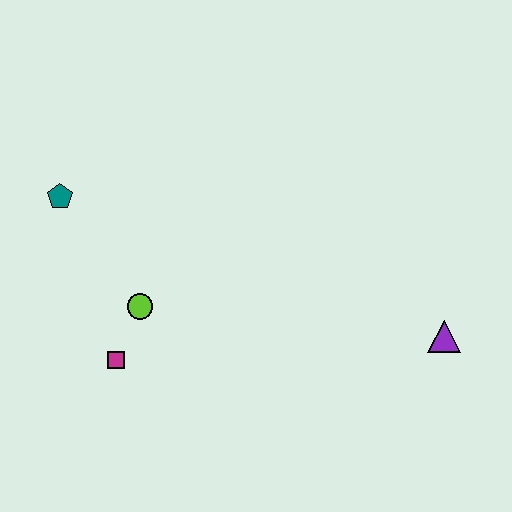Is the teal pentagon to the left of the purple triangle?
Yes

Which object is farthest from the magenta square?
The purple triangle is farthest from the magenta square.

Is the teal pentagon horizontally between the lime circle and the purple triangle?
No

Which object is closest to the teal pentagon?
The lime circle is closest to the teal pentagon.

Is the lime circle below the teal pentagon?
Yes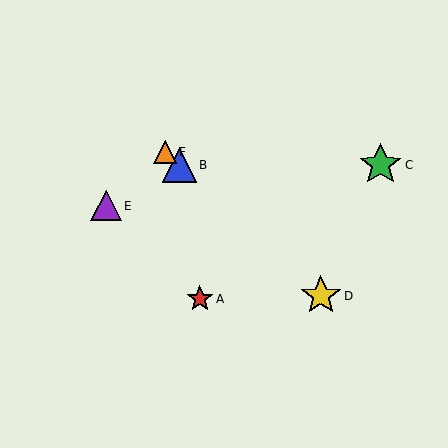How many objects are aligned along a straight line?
3 objects (B, D, F) are aligned along a straight line.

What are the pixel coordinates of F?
Object F is at (165, 152).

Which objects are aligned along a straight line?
Objects B, D, F are aligned along a straight line.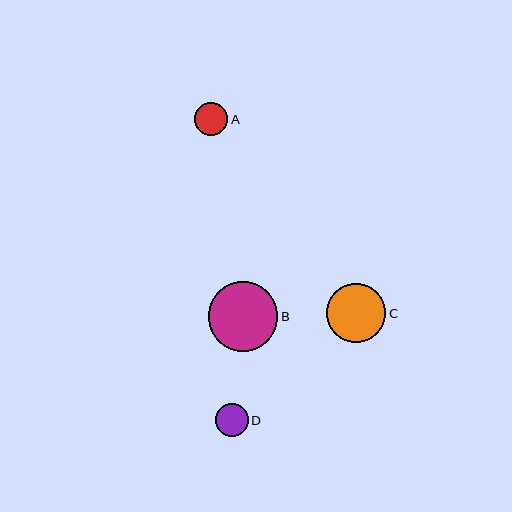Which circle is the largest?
Circle B is the largest with a size of approximately 69 pixels.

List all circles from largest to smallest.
From largest to smallest: B, C, A, D.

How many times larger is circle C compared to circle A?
Circle C is approximately 1.8 times the size of circle A.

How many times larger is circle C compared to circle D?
Circle C is approximately 1.8 times the size of circle D.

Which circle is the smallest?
Circle D is the smallest with a size of approximately 33 pixels.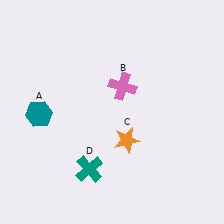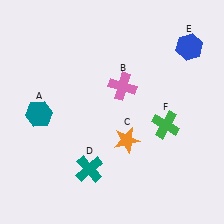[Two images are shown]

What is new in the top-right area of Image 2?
A blue hexagon (E) was added in the top-right area of Image 2.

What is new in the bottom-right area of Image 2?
A green cross (F) was added in the bottom-right area of Image 2.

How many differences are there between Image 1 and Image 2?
There are 2 differences between the two images.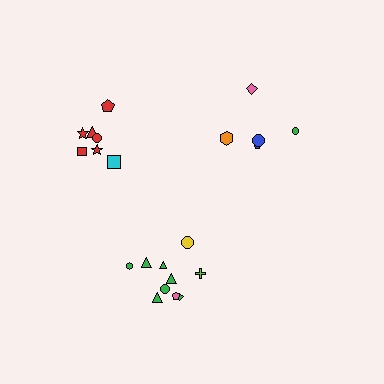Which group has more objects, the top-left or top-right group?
The top-left group.